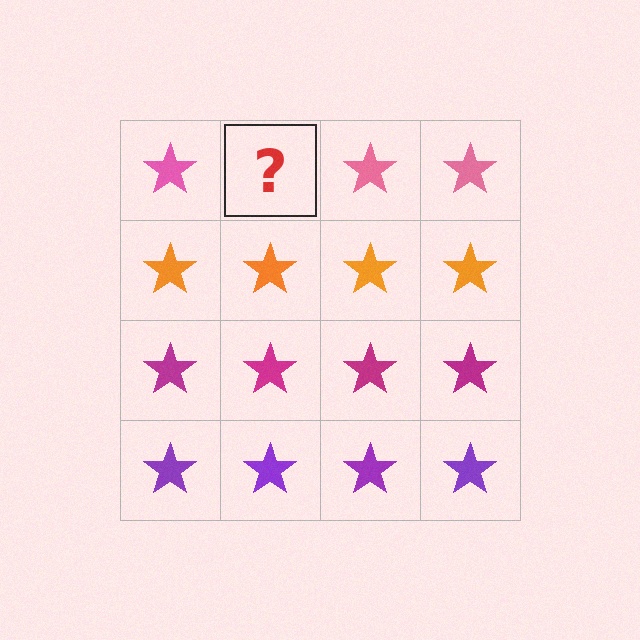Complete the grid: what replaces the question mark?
The question mark should be replaced with a pink star.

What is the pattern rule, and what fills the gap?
The rule is that each row has a consistent color. The gap should be filled with a pink star.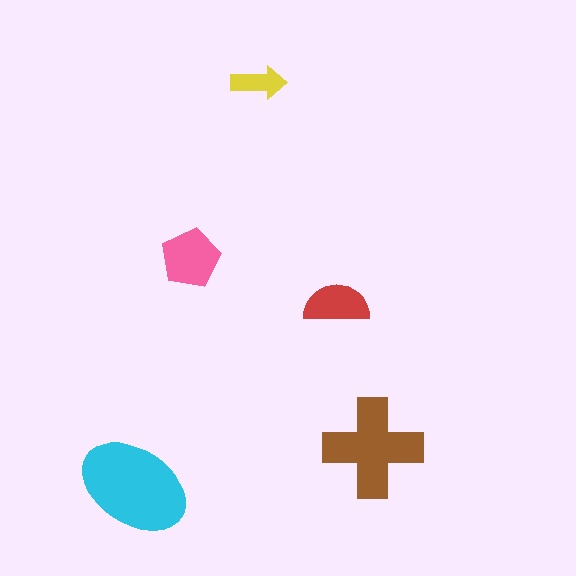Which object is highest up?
The yellow arrow is topmost.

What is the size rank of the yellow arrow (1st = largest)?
5th.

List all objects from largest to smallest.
The cyan ellipse, the brown cross, the pink pentagon, the red semicircle, the yellow arrow.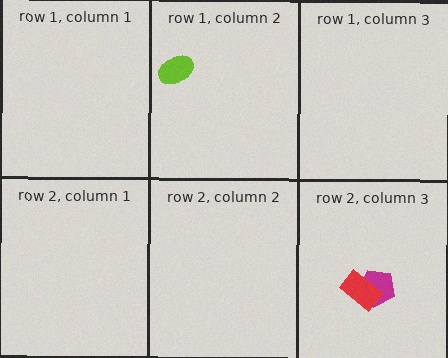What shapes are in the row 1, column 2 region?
The lime ellipse.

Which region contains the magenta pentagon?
The row 2, column 3 region.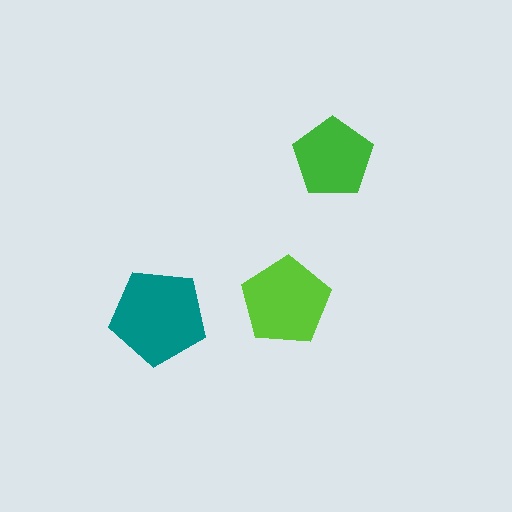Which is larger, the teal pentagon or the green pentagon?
The teal one.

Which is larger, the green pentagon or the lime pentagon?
The lime one.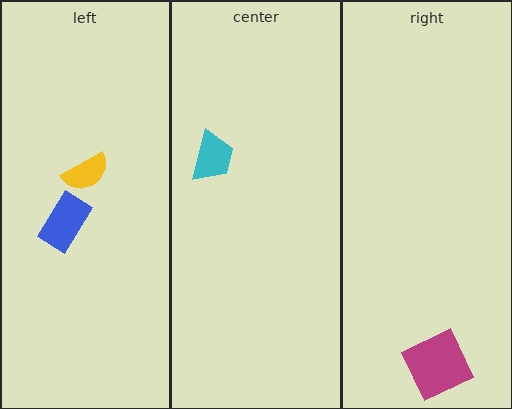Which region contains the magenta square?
The right region.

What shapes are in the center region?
The cyan trapezoid.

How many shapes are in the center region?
1.